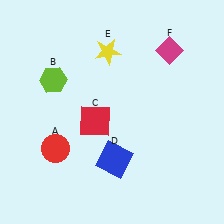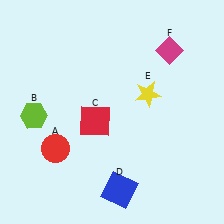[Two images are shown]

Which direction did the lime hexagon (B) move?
The lime hexagon (B) moved down.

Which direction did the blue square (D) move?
The blue square (D) moved down.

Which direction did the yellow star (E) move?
The yellow star (E) moved down.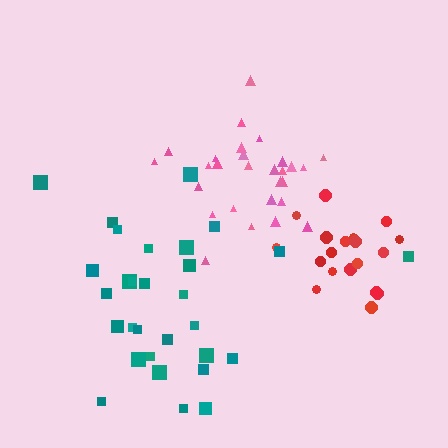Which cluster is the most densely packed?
Red.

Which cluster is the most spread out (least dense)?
Teal.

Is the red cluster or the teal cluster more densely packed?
Red.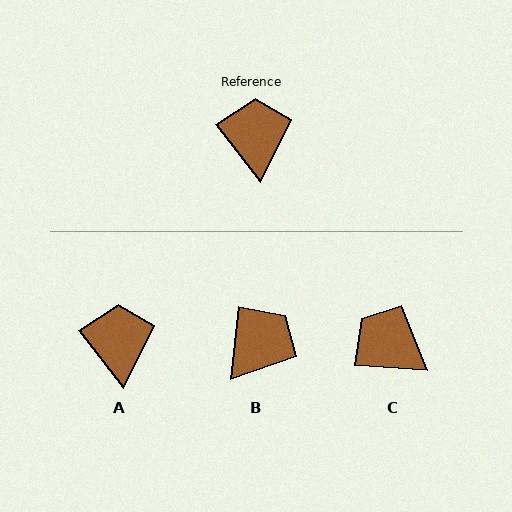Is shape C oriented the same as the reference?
No, it is off by about 48 degrees.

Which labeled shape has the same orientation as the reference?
A.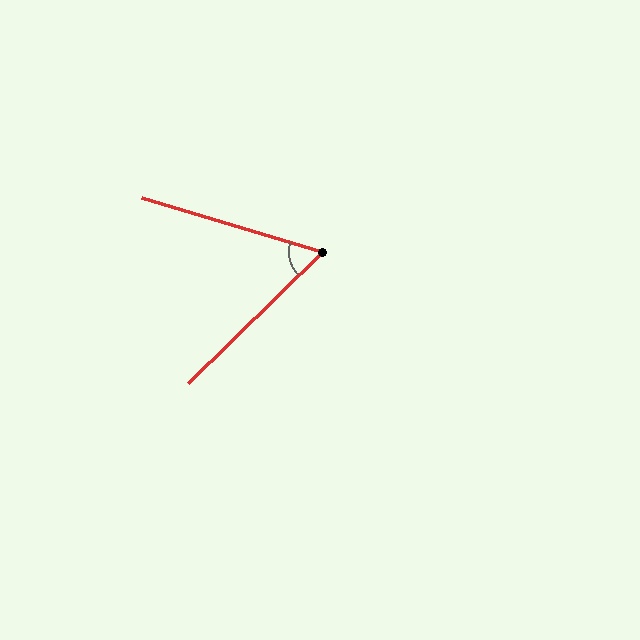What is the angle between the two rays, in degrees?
Approximately 61 degrees.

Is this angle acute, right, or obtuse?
It is acute.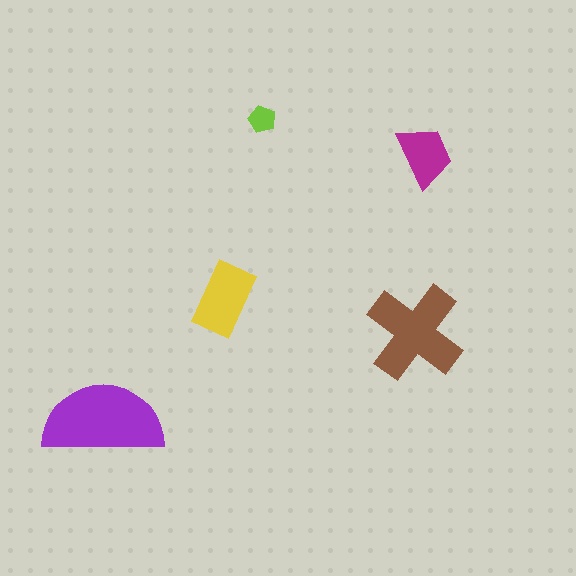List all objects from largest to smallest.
The purple semicircle, the brown cross, the yellow rectangle, the magenta trapezoid, the lime pentagon.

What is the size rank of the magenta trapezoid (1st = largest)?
4th.